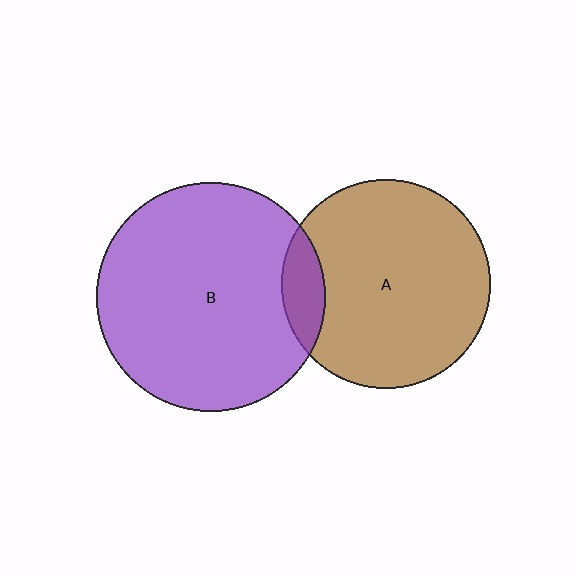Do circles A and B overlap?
Yes.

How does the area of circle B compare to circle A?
Approximately 1.2 times.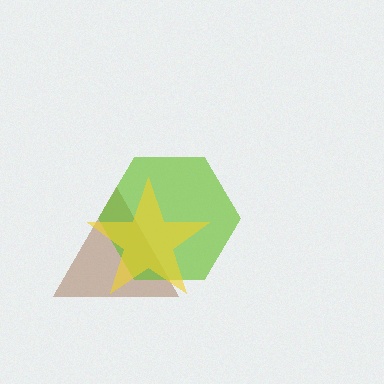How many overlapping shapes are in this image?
There are 3 overlapping shapes in the image.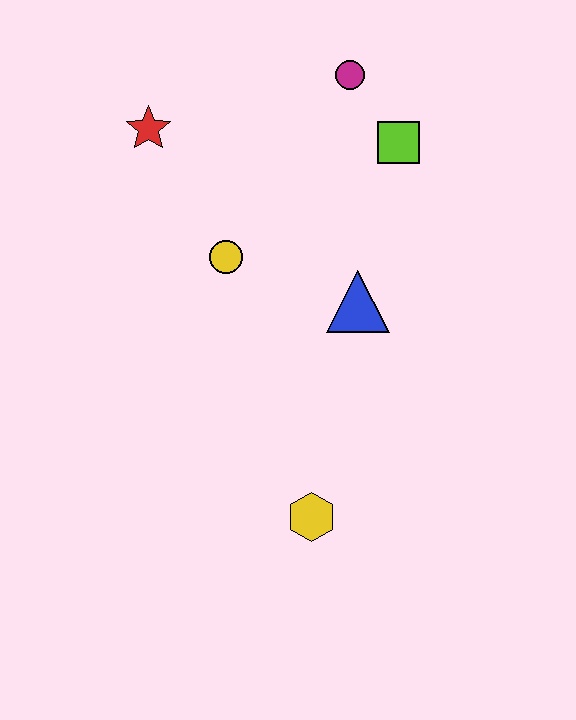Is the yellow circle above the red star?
No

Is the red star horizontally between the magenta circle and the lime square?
No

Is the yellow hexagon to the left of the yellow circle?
No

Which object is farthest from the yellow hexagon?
The magenta circle is farthest from the yellow hexagon.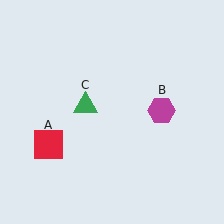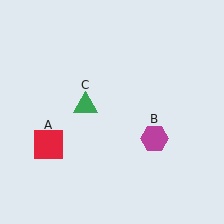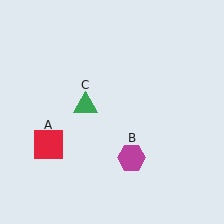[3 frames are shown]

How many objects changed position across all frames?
1 object changed position: magenta hexagon (object B).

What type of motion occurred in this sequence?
The magenta hexagon (object B) rotated clockwise around the center of the scene.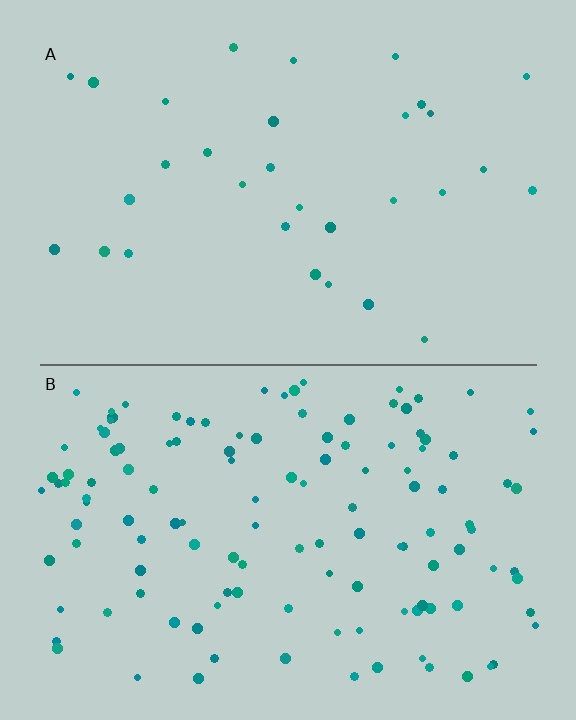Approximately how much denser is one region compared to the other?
Approximately 4.1× — region B over region A.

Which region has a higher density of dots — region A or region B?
B (the bottom).